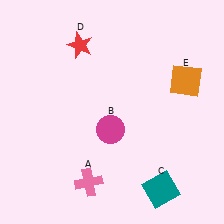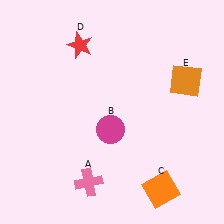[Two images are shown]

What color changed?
The square (C) changed from teal in Image 1 to orange in Image 2.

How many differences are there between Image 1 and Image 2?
There is 1 difference between the two images.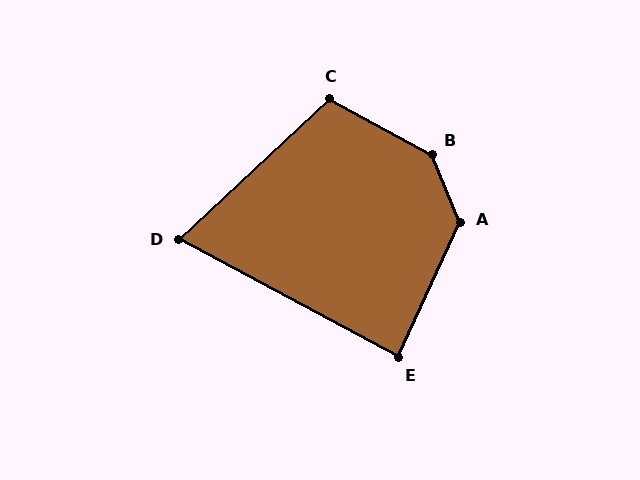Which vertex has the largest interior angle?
B, at approximately 140 degrees.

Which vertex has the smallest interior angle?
D, at approximately 71 degrees.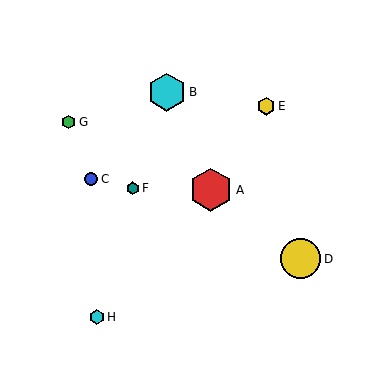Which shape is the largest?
The red hexagon (labeled A) is the largest.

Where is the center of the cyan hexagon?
The center of the cyan hexagon is at (97, 317).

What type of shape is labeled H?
Shape H is a cyan hexagon.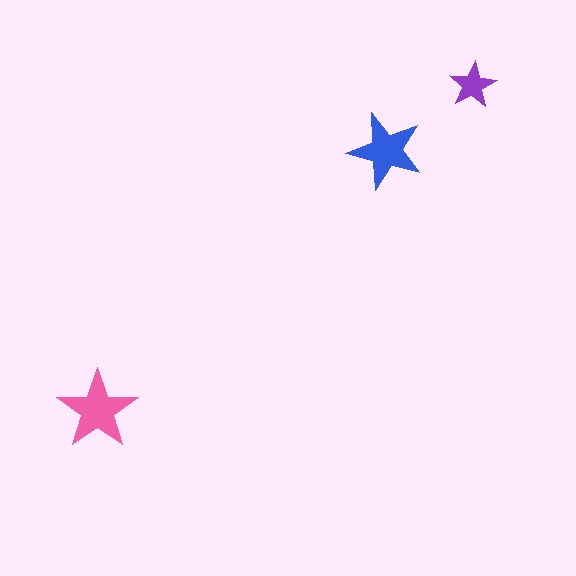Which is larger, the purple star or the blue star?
The blue one.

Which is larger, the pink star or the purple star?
The pink one.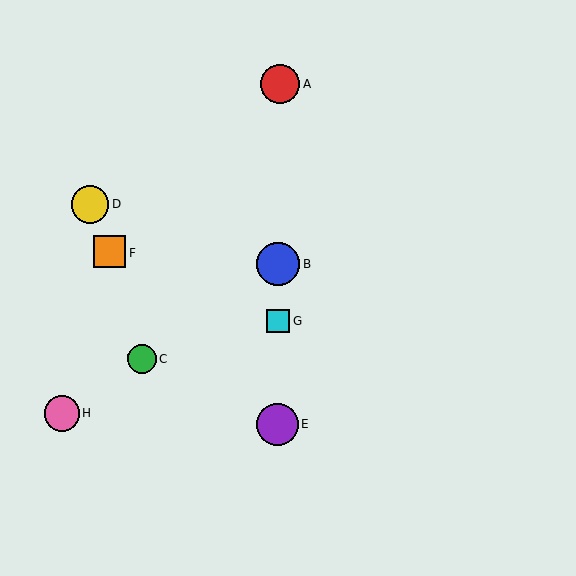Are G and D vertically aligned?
No, G is at x≈278 and D is at x≈90.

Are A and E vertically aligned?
Yes, both are at x≈280.